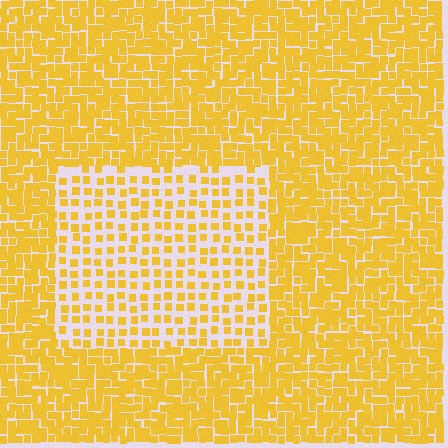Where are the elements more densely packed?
The elements are more densely packed outside the rectangle boundary.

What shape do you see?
I see a rectangle.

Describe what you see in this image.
The image contains small yellow elements arranged at two different densities. A rectangle-shaped region is visible where the elements are less densely packed than the surrounding area.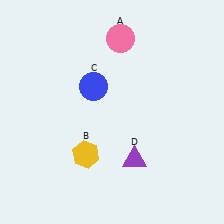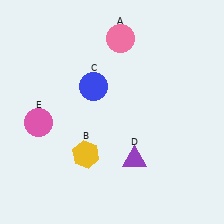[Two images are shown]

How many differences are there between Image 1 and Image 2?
There is 1 difference between the two images.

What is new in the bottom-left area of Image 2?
A pink circle (E) was added in the bottom-left area of Image 2.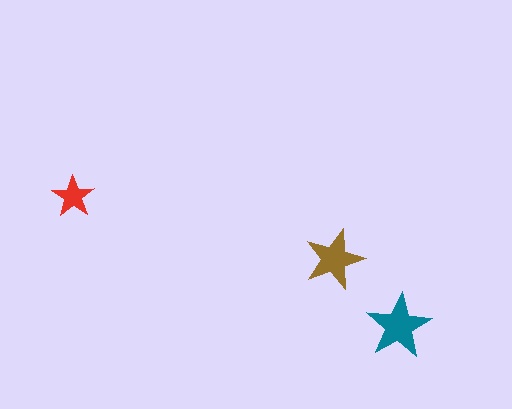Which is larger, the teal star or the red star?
The teal one.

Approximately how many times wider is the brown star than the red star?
About 1.5 times wider.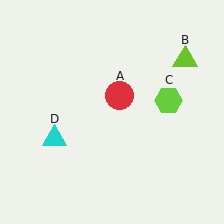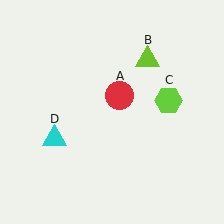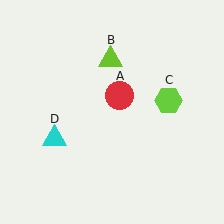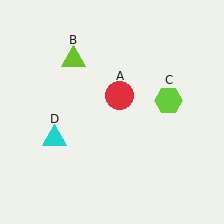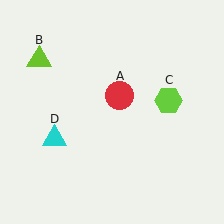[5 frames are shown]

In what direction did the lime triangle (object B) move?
The lime triangle (object B) moved left.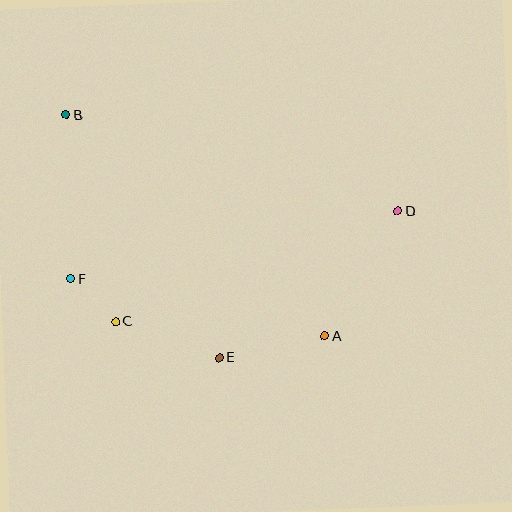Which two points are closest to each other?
Points C and F are closest to each other.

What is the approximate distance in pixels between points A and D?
The distance between A and D is approximately 145 pixels.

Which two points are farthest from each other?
Points B and D are farthest from each other.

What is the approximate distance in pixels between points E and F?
The distance between E and F is approximately 168 pixels.